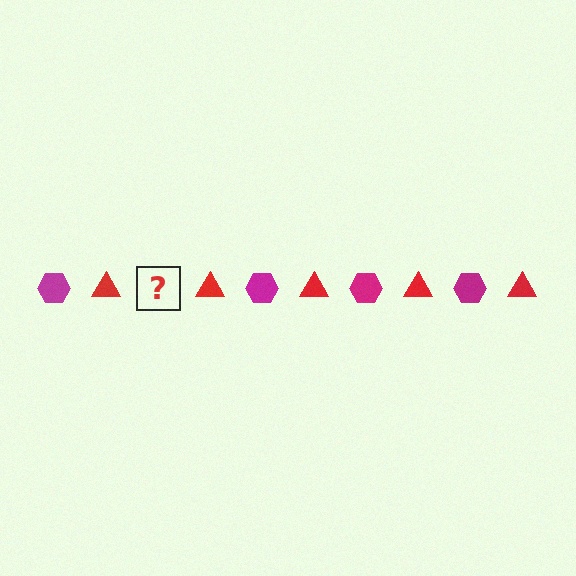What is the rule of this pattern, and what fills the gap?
The rule is that the pattern alternates between magenta hexagon and red triangle. The gap should be filled with a magenta hexagon.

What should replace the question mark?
The question mark should be replaced with a magenta hexagon.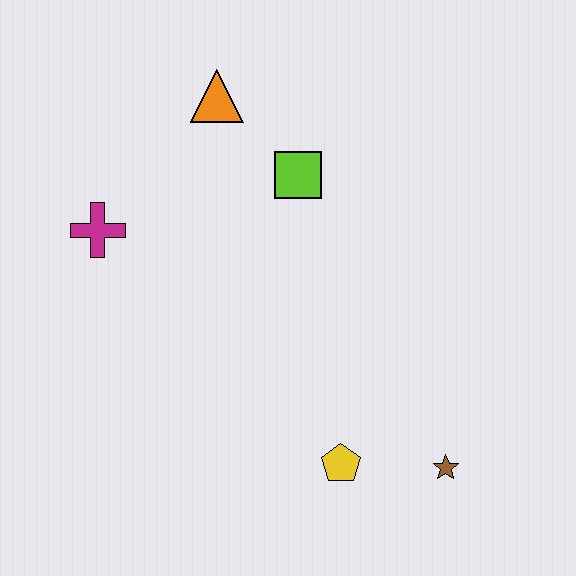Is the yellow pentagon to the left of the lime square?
No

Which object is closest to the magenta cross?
The orange triangle is closest to the magenta cross.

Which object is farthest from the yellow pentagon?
The orange triangle is farthest from the yellow pentagon.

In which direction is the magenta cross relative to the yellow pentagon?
The magenta cross is to the left of the yellow pentagon.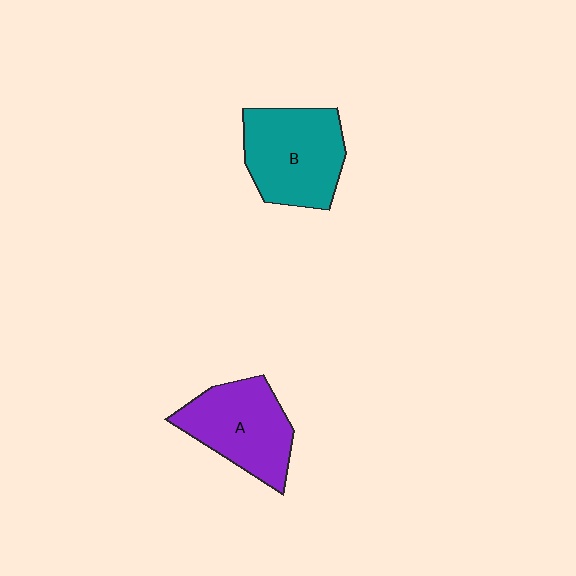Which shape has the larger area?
Shape B (teal).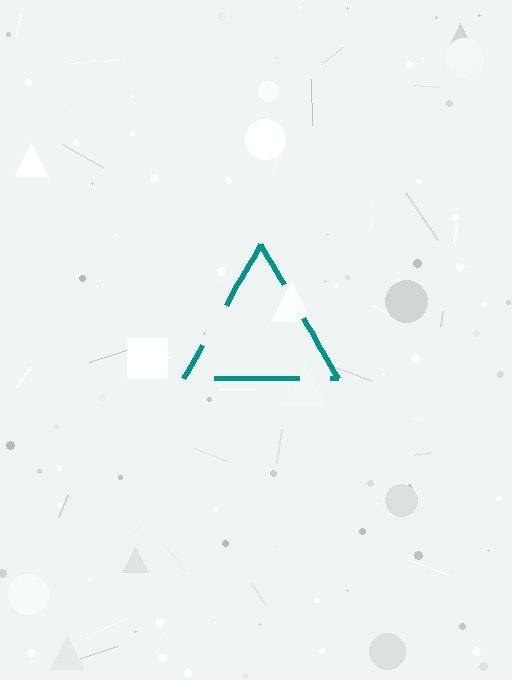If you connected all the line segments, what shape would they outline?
They would outline a triangle.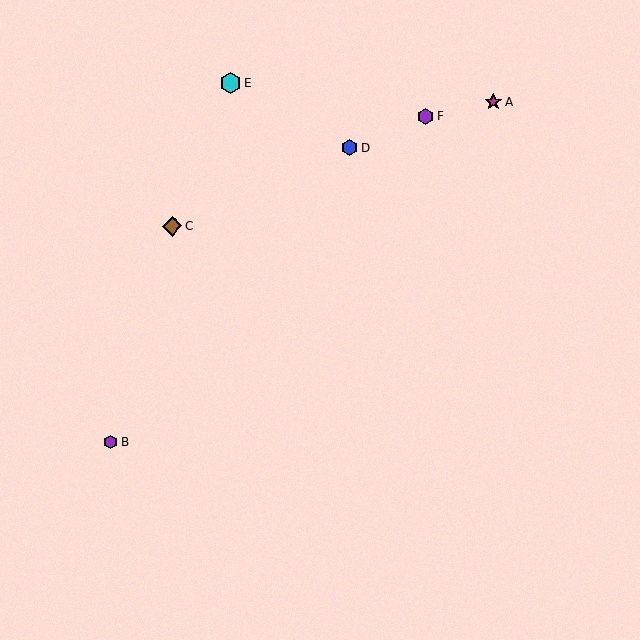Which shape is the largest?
The cyan hexagon (labeled E) is the largest.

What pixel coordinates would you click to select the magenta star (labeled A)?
Click at (493, 102) to select the magenta star A.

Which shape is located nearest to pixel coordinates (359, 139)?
The blue hexagon (labeled D) at (350, 147) is nearest to that location.